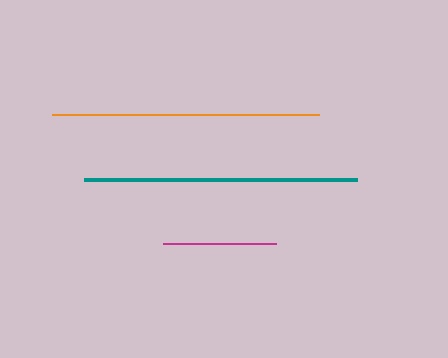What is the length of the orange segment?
The orange segment is approximately 268 pixels long.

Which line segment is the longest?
The teal line is the longest at approximately 273 pixels.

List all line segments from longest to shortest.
From longest to shortest: teal, orange, magenta.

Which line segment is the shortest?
The magenta line is the shortest at approximately 113 pixels.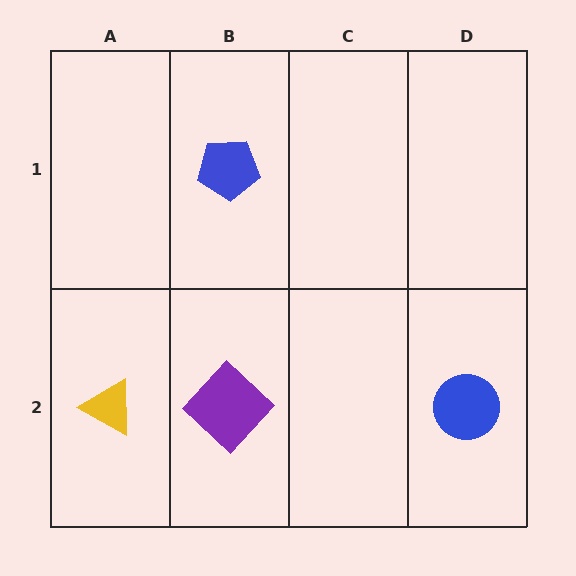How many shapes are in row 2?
3 shapes.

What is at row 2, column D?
A blue circle.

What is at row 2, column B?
A purple diamond.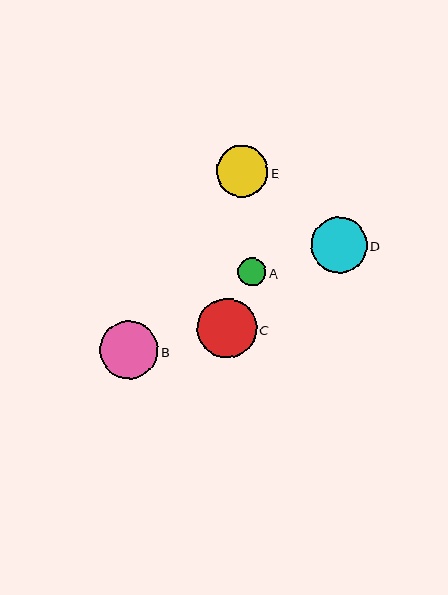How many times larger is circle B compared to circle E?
Circle B is approximately 1.1 times the size of circle E.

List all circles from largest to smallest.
From largest to smallest: C, B, D, E, A.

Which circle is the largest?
Circle C is the largest with a size of approximately 60 pixels.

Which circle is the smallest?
Circle A is the smallest with a size of approximately 29 pixels.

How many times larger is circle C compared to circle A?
Circle C is approximately 2.1 times the size of circle A.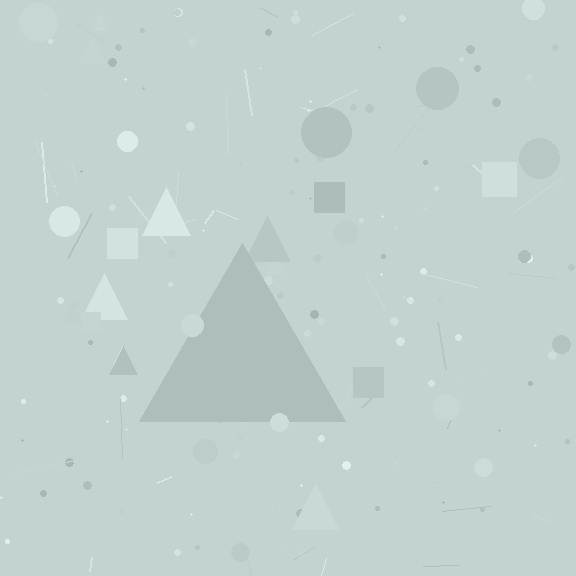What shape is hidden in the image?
A triangle is hidden in the image.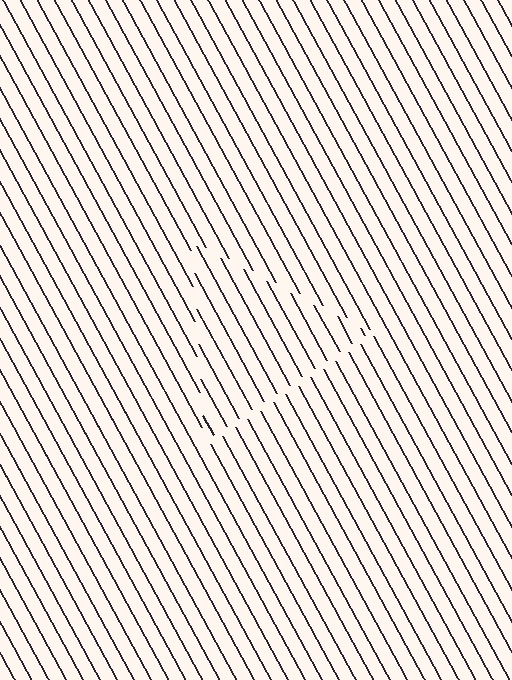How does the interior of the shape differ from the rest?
The interior of the shape contains the same grating, shifted by half a period — the contour is defined by the phase discontinuity where line-ends from the inner and outer gratings abut.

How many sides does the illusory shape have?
3 sides — the line-ends trace a triangle.